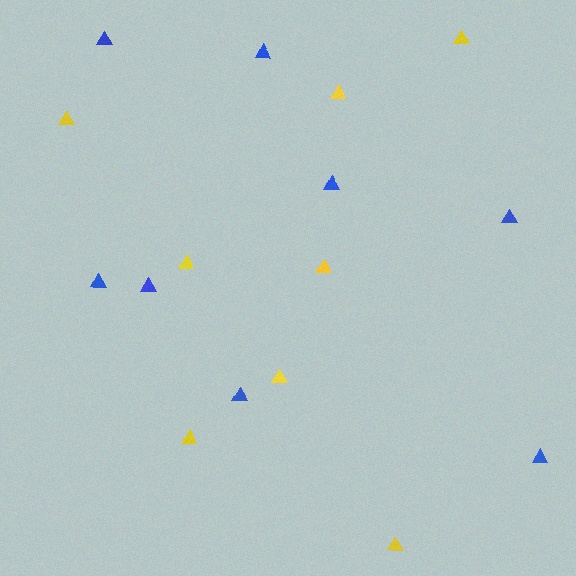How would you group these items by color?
There are 2 groups: one group of yellow triangles (8) and one group of blue triangles (8).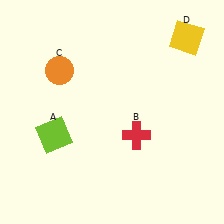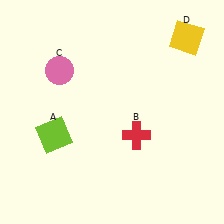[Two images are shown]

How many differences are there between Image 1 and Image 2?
There is 1 difference between the two images.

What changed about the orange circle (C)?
In Image 1, C is orange. In Image 2, it changed to pink.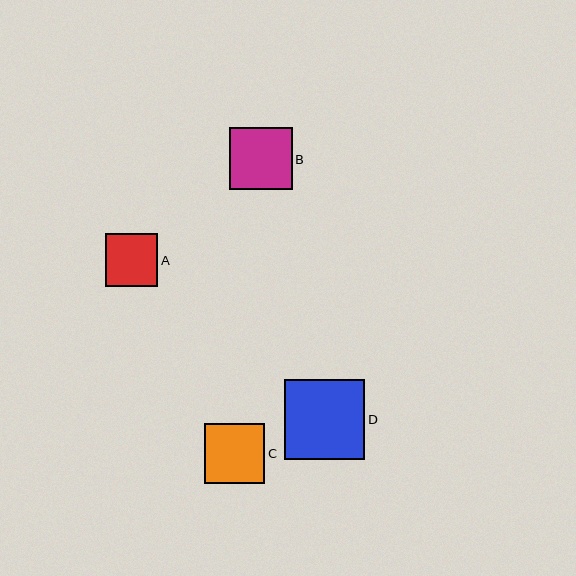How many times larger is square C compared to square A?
Square C is approximately 1.1 times the size of square A.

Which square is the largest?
Square D is the largest with a size of approximately 80 pixels.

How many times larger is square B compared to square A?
Square B is approximately 1.2 times the size of square A.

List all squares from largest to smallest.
From largest to smallest: D, B, C, A.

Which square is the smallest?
Square A is the smallest with a size of approximately 53 pixels.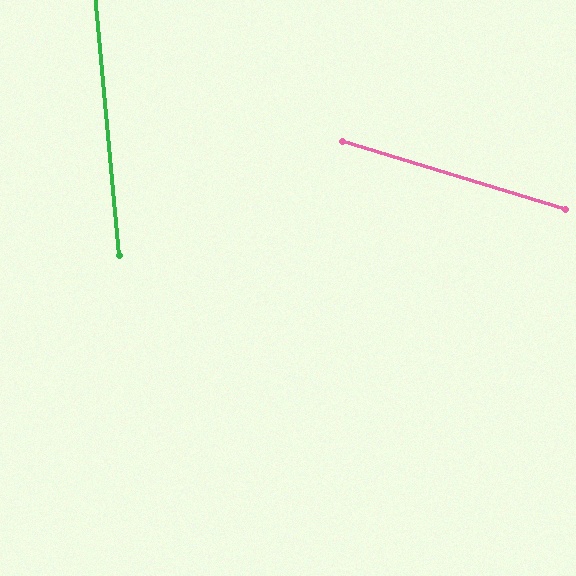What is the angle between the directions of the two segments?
Approximately 68 degrees.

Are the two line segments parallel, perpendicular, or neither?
Neither parallel nor perpendicular — they differ by about 68°.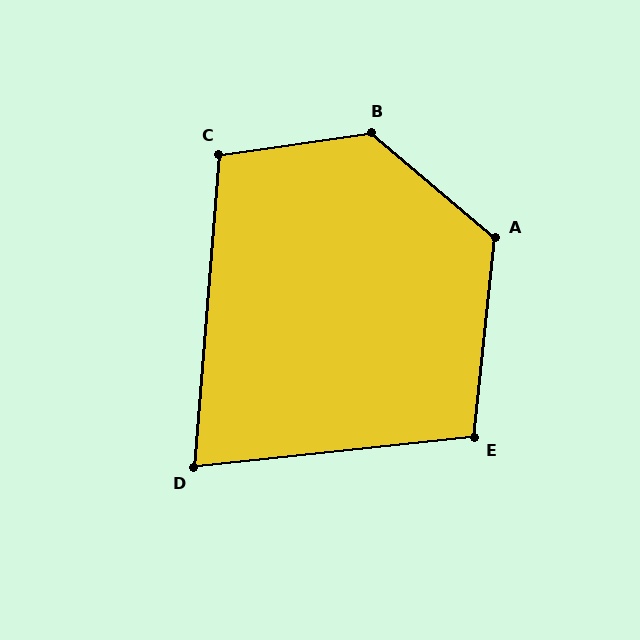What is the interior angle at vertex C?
Approximately 103 degrees (obtuse).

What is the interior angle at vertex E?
Approximately 102 degrees (obtuse).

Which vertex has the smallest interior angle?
D, at approximately 79 degrees.